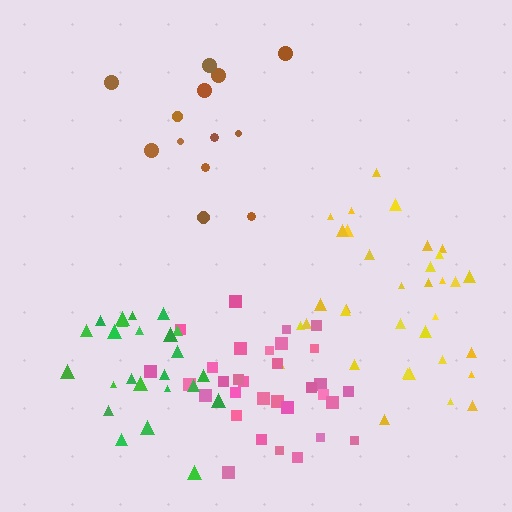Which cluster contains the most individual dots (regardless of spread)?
Yellow (34).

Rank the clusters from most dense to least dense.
pink, green, yellow, brown.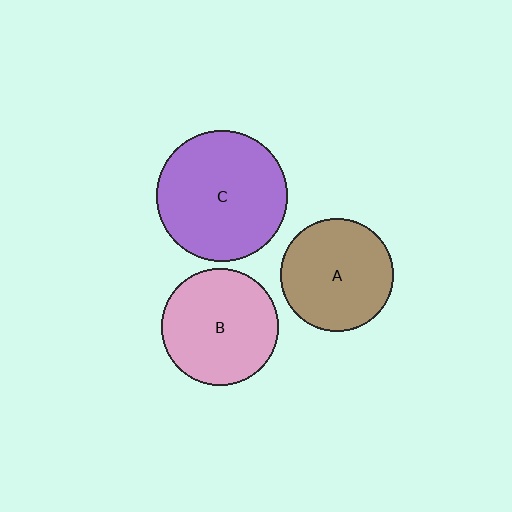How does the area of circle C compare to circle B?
Approximately 1.3 times.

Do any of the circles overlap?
No, none of the circles overlap.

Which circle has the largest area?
Circle C (purple).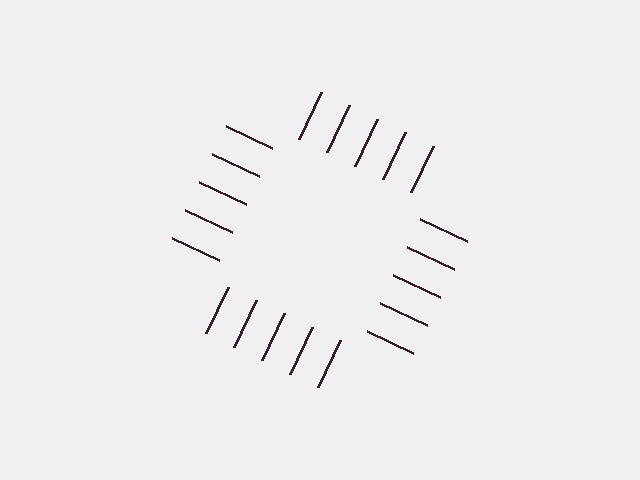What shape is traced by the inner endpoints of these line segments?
An illusory square — the line segments terminate on its edges but no continuous stroke is drawn.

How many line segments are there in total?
20 — 5 along each of the 4 edges.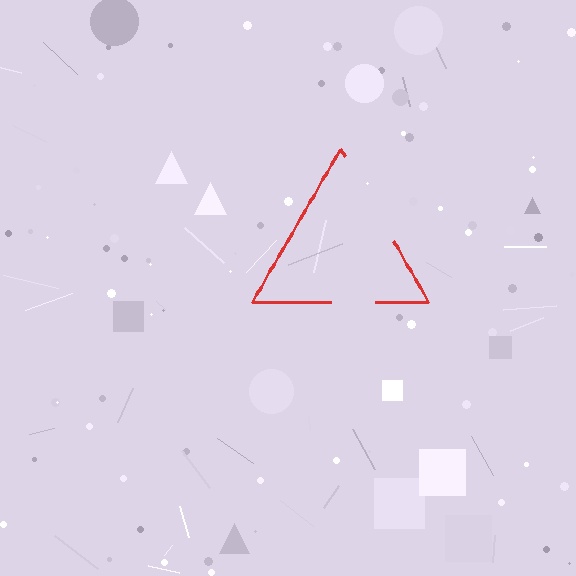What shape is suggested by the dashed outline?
The dashed outline suggests a triangle.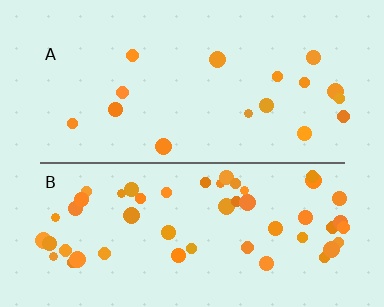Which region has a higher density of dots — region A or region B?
B (the bottom).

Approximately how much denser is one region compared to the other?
Approximately 3.3× — region B over region A.